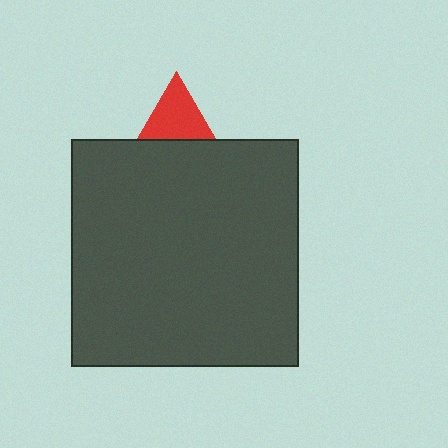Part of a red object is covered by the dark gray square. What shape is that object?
It is a triangle.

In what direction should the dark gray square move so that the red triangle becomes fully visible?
The dark gray square should move down. That is the shortest direction to clear the overlap and leave the red triangle fully visible.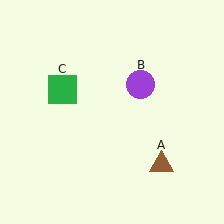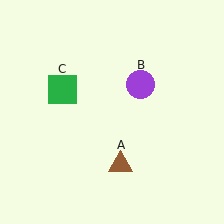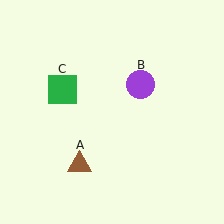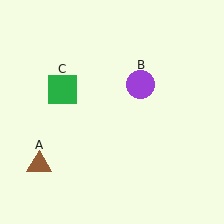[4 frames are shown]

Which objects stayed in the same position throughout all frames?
Purple circle (object B) and green square (object C) remained stationary.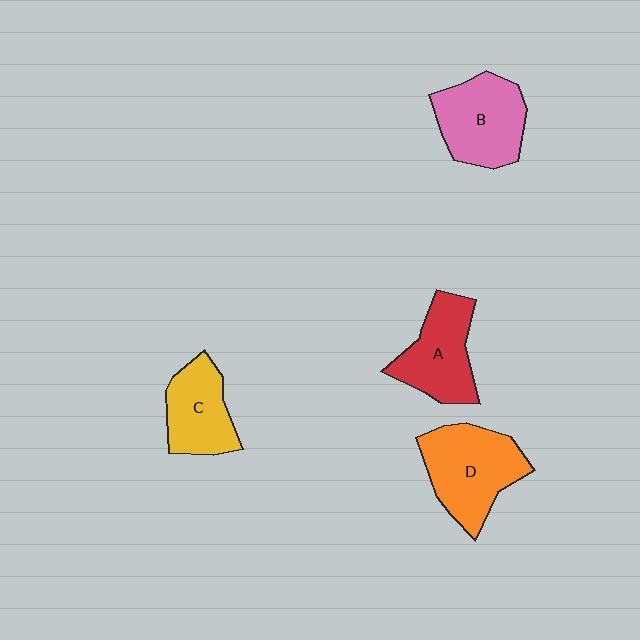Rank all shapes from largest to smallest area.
From largest to smallest: D (orange), B (pink), A (red), C (yellow).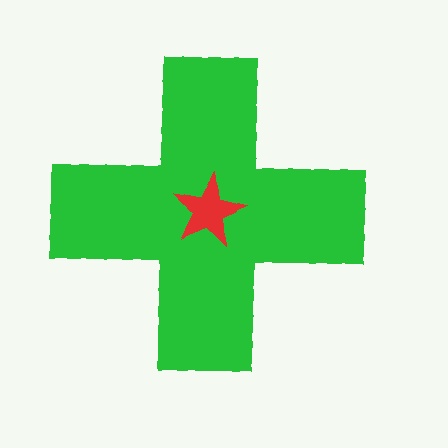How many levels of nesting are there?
2.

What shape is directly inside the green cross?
The red star.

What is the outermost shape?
The green cross.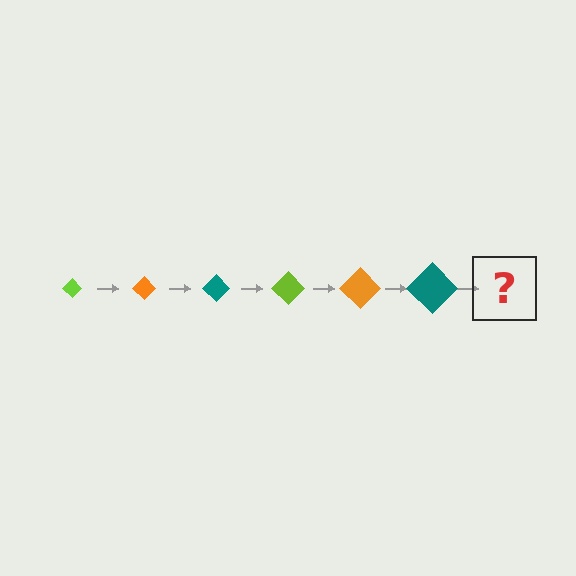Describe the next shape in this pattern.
It should be a lime diamond, larger than the previous one.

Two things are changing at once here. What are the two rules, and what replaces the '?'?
The two rules are that the diamond grows larger each step and the color cycles through lime, orange, and teal. The '?' should be a lime diamond, larger than the previous one.